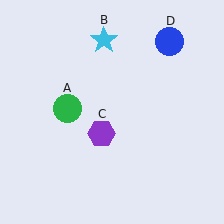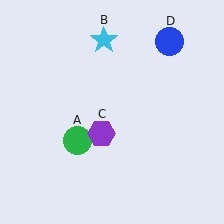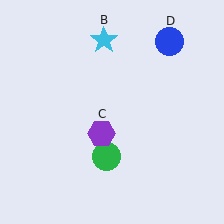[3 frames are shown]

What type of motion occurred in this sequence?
The green circle (object A) rotated counterclockwise around the center of the scene.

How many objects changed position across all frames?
1 object changed position: green circle (object A).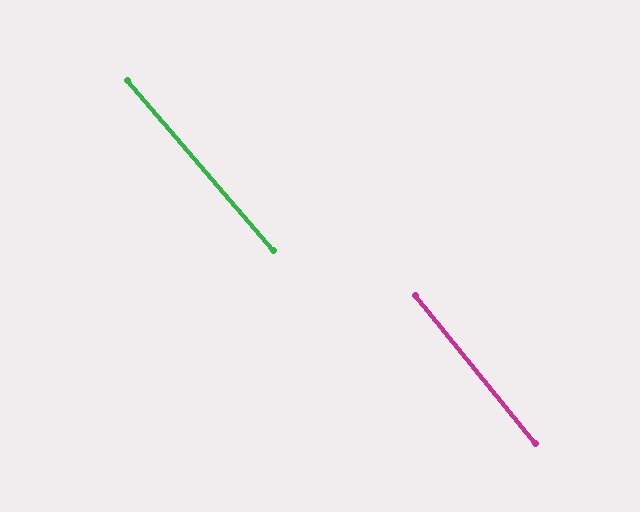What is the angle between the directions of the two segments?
Approximately 2 degrees.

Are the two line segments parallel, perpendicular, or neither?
Parallel — their directions differ by only 1.7°.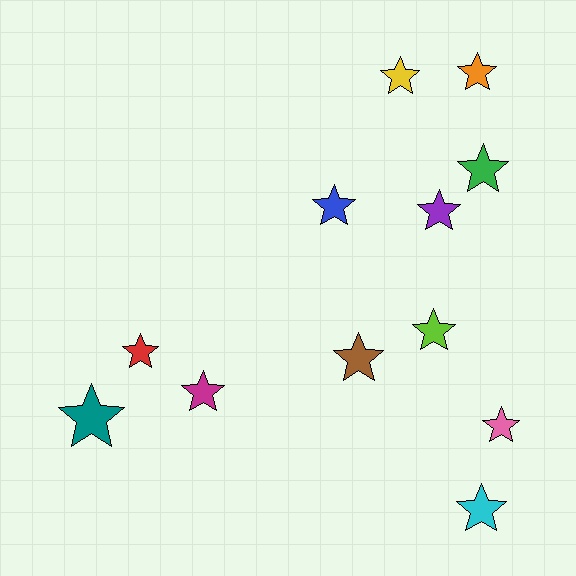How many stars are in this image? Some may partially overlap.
There are 12 stars.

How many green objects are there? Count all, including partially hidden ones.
There is 1 green object.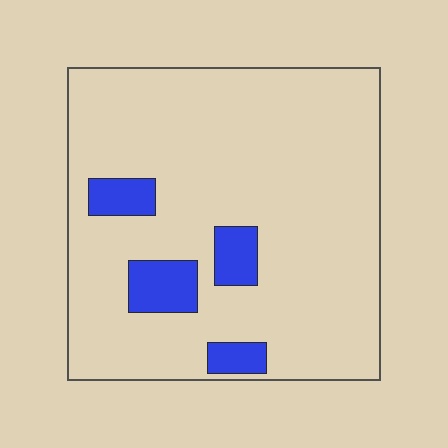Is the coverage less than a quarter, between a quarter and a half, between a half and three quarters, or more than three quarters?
Less than a quarter.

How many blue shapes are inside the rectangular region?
4.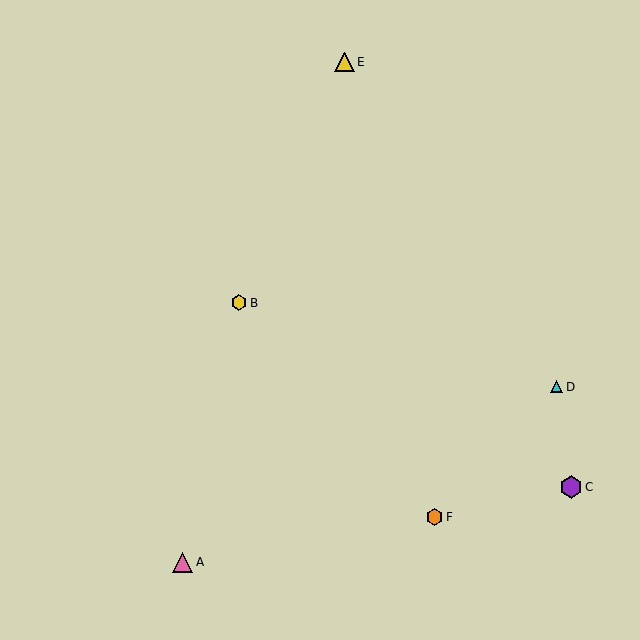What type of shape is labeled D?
Shape D is a cyan triangle.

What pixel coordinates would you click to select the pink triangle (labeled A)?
Click at (183, 562) to select the pink triangle A.